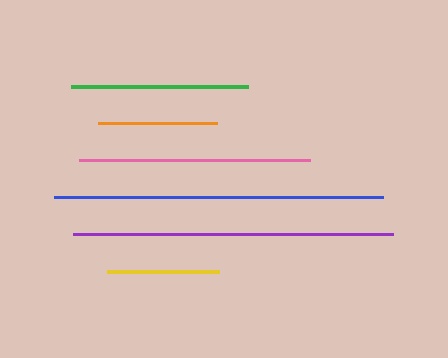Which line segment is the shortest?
The yellow line is the shortest at approximately 112 pixels.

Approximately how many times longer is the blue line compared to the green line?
The blue line is approximately 1.9 times the length of the green line.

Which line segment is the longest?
The blue line is the longest at approximately 329 pixels.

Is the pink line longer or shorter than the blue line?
The blue line is longer than the pink line.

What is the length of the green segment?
The green segment is approximately 177 pixels long.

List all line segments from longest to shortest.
From longest to shortest: blue, purple, pink, green, orange, yellow.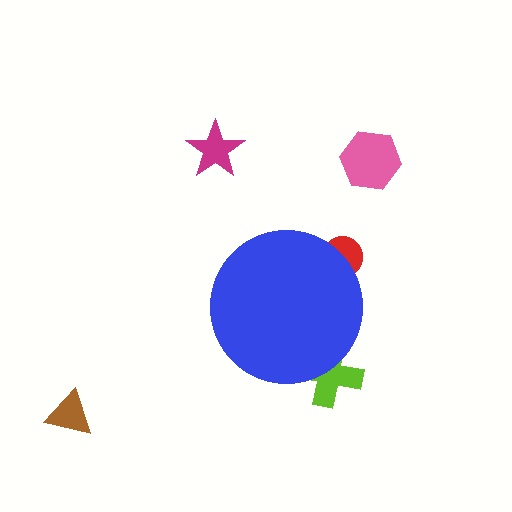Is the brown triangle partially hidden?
No, the brown triangle is fully visible.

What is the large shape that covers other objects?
A blue circle.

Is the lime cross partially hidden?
Yes, the lime cross is partially hidden behind the blue circle.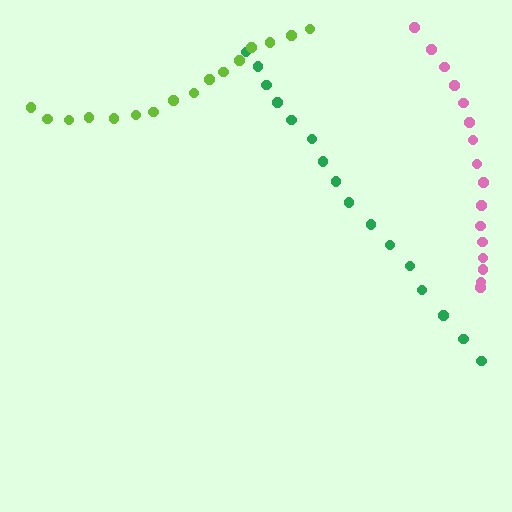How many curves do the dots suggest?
There are 3 distinct paths.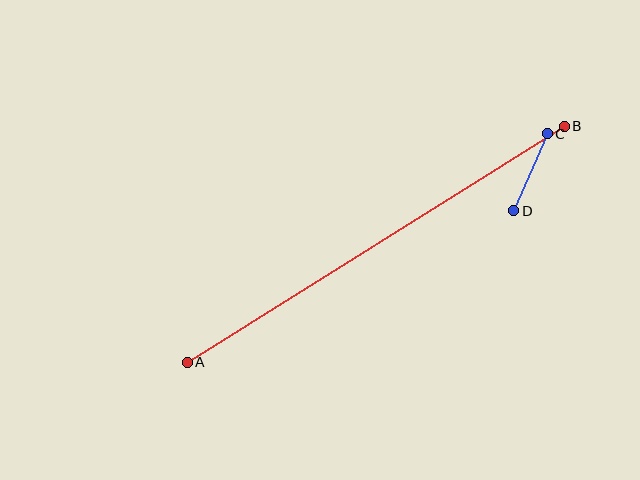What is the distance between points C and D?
The distance is approximately 84 pixels.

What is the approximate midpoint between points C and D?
The midpoint is at approximately (530, 172) pixels.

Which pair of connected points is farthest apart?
Points A and B are farthest apart.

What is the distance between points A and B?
The distance is approximately 445 pixels.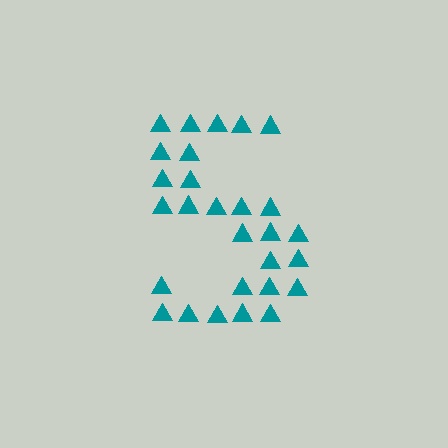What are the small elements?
The small elements are triangles.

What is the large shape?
The large shape is the digit 5.